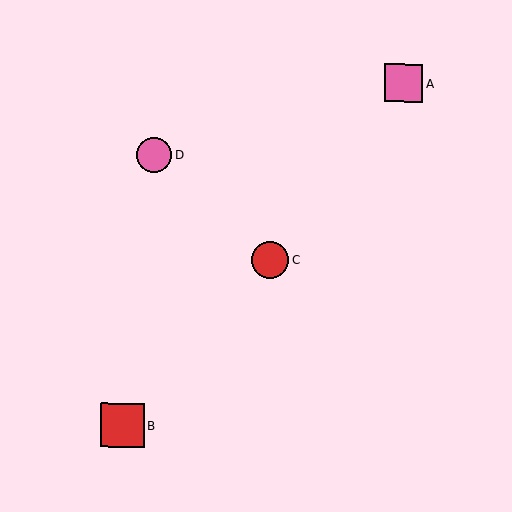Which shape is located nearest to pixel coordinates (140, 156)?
The pink circle (labeled D) at (154, 155) is nearest to that location.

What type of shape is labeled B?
Shape B is a red square.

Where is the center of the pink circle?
The center of the pink circle is at (154, 155).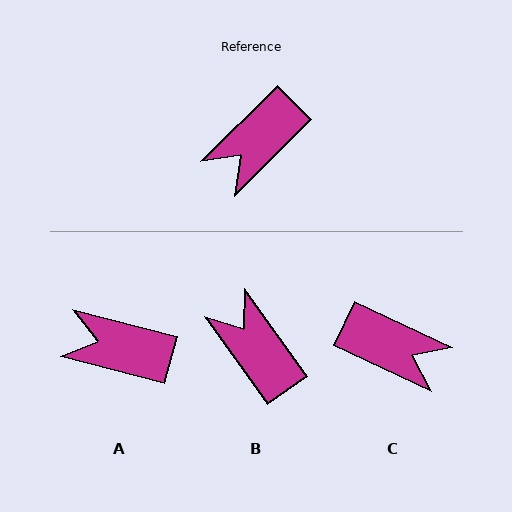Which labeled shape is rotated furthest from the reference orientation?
C, about 110 degrees away.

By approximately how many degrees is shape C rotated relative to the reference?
Approximately 110 degrees counter-clockwise.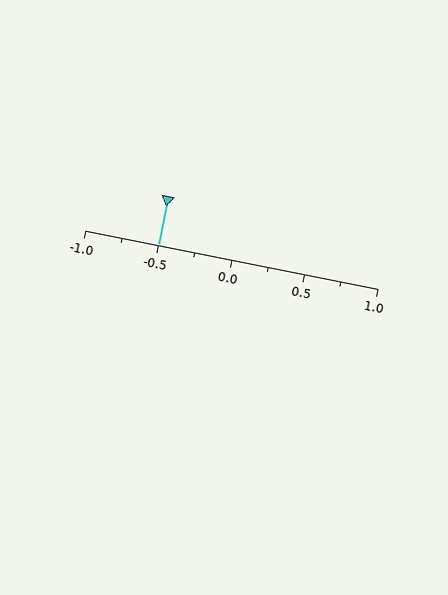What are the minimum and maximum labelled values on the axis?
The axis runs from -1.0 to 1.0.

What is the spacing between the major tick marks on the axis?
The major ticks are spaced 0.5 apart.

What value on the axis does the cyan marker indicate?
The marker indicates approximately -0.5.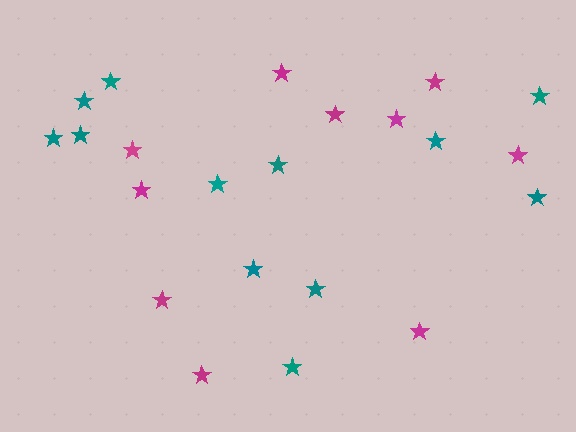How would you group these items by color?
There are 2 groups: one group of teal stars (12) and one group of magenta stars (10).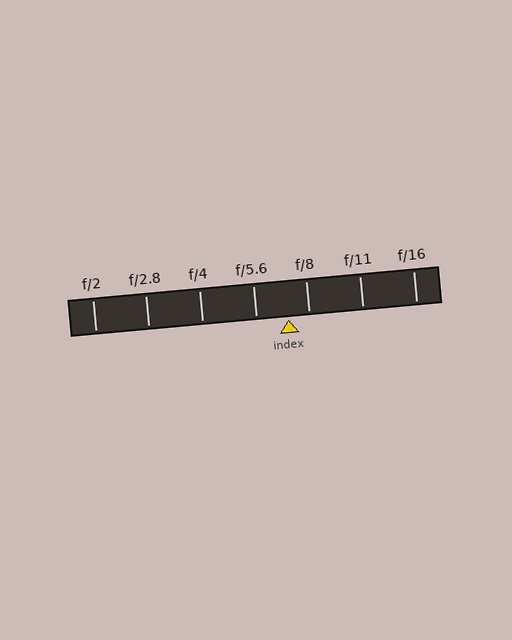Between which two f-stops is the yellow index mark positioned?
The index mark is between f/5.6 and f/8.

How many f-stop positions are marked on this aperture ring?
There are 7 f-stop positions marked.